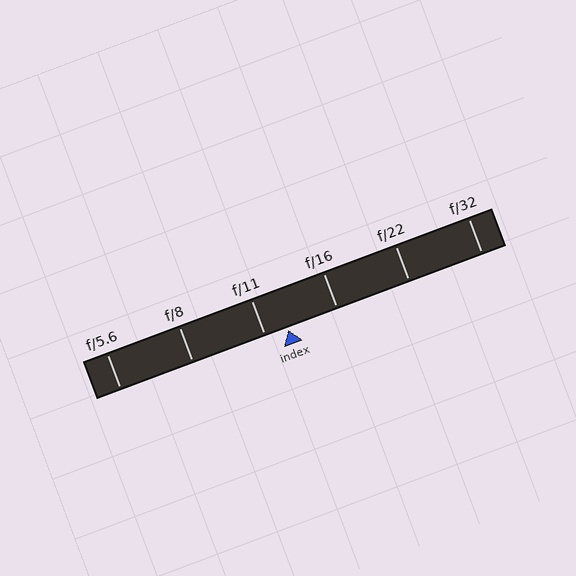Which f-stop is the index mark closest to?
The index mark is closest to f/11.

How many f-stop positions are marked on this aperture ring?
There are 6 f-stop positions marked.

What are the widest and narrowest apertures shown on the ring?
The widest aperture shown is f/5.6 and the narrowest is f/32.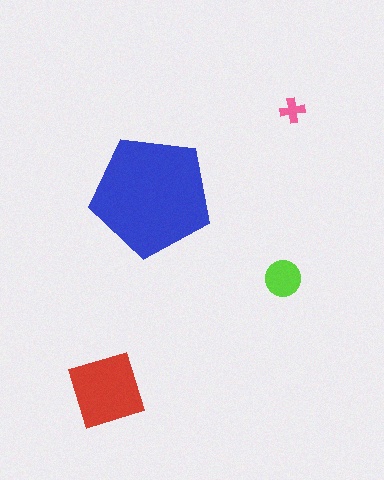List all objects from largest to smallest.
The blue pentagon, the red diamond, the lime circle, the pink cross.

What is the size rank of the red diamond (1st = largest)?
2nd.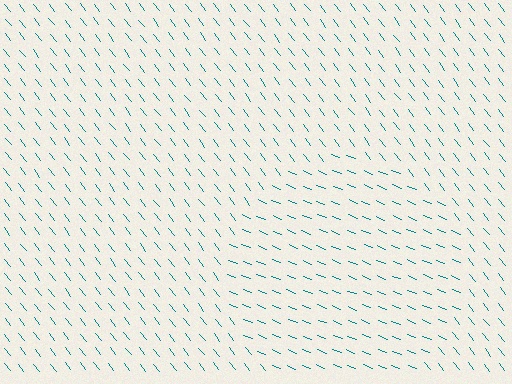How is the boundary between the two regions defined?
The boundary is defined purely by a change in line orientation (approximately 31 degrees difference). All lines are the same color and thickness.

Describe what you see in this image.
The image is filled with small teal line segments. A circle region in the image has lines oriented differently from the surrounding lines, creating a visible texture boundary.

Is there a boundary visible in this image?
Yes, there is a texture boundary formed by a change in line orientation.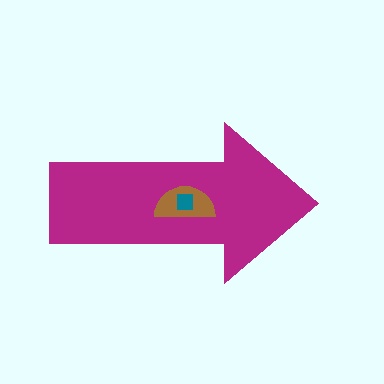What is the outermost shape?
The magenta arrow.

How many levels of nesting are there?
3.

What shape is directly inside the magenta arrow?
The brown semicircle.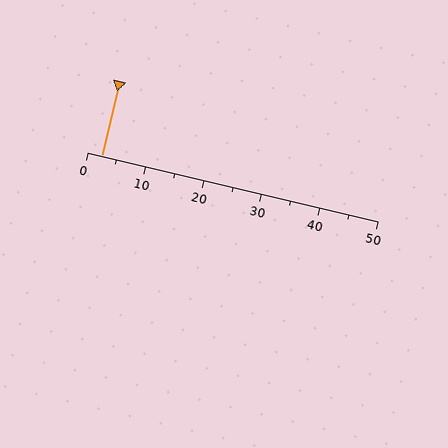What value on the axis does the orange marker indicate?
The marker indicates approximately 2.5.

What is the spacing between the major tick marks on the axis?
The major ticks are spaced 10 apart.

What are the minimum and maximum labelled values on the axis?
The axis runs from 0 to 50.